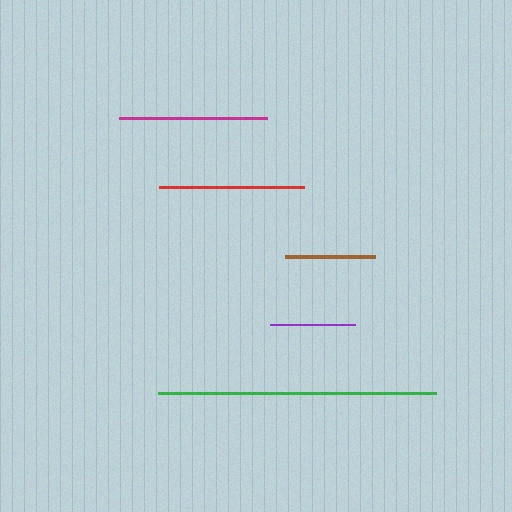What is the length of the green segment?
The green segment is approximately 278 pixels long.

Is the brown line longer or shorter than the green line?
The green line is longer than the brown line.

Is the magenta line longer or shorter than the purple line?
The magenta line is longer than the purple line.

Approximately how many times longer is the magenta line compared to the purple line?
The magenta line is approximately 1.7 times the length of the purple line.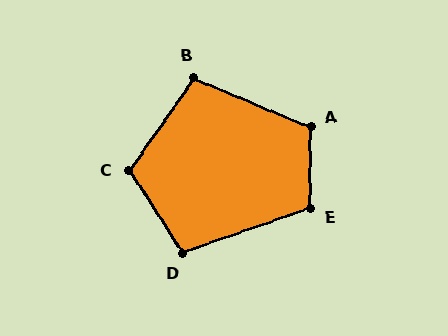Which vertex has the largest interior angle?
A, at approximately 113 degrees.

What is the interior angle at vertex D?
Approximately 103 degrees (obtuse).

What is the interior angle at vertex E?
Approximately 109 degrees (obtuse).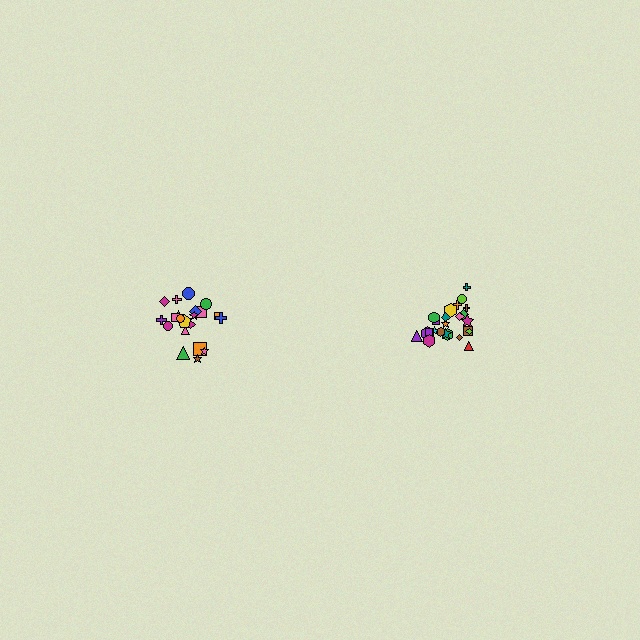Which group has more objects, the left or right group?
The right group.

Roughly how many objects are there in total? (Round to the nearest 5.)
Roughly 45 objects in total.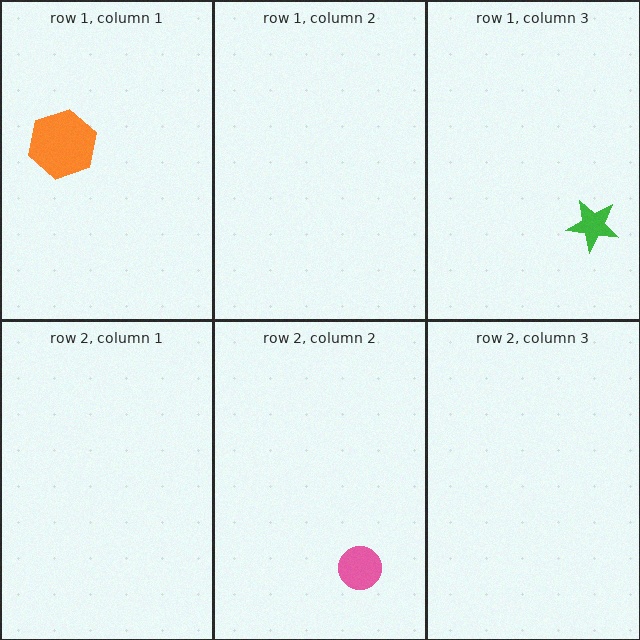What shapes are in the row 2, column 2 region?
The pink circle.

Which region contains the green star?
The row 1, column 3 region.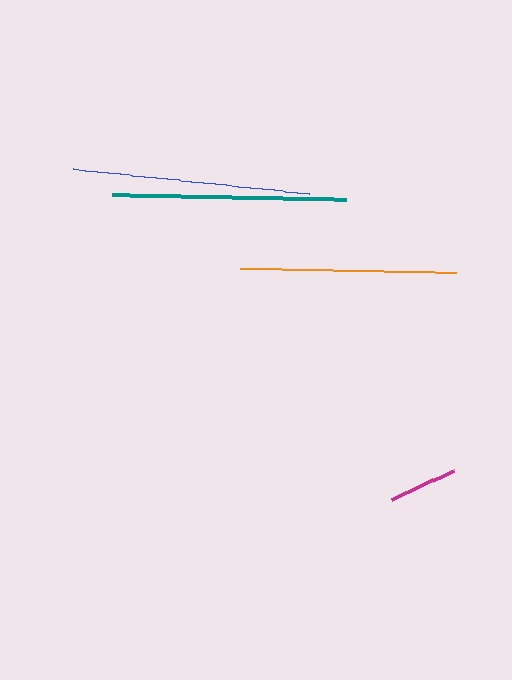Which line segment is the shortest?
The magenta line is the shortest at approximately 69 pixels.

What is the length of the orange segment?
The orange segment is approximately 216 pixels long.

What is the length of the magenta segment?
The magenta segment is approximately 69 pixels long.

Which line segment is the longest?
The blue line is the longest at approximately 237 pixels.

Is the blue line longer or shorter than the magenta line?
The blue line is longer than the magenta line.